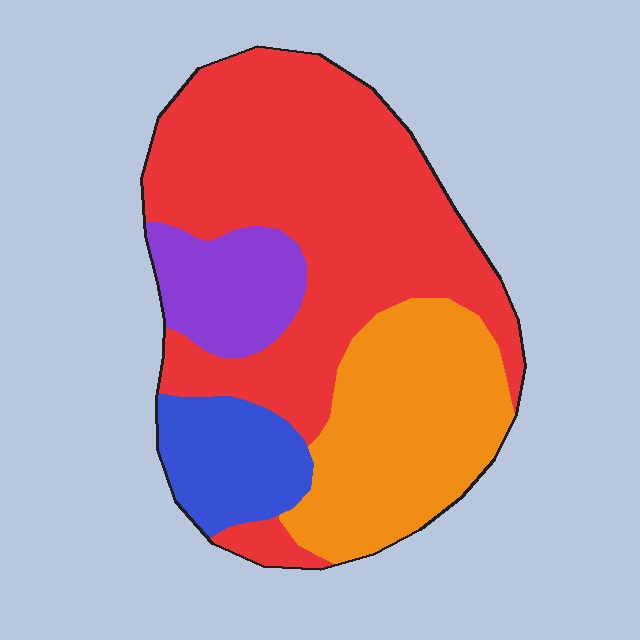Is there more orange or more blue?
Orange.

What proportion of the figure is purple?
Purple takes up less than a sixth of the figure.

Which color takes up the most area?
Red, at roughly 50%.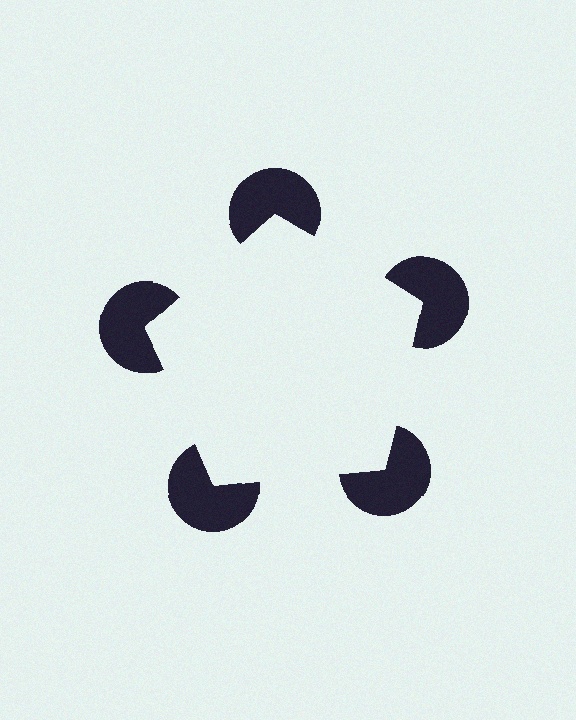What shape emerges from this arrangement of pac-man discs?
An illusory pentagon — its edges are inferred from the aligned wedge cuts in the pac-man discs, not physically drawn.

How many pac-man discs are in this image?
There are 5 — one at each vertex of the illusory pentagon.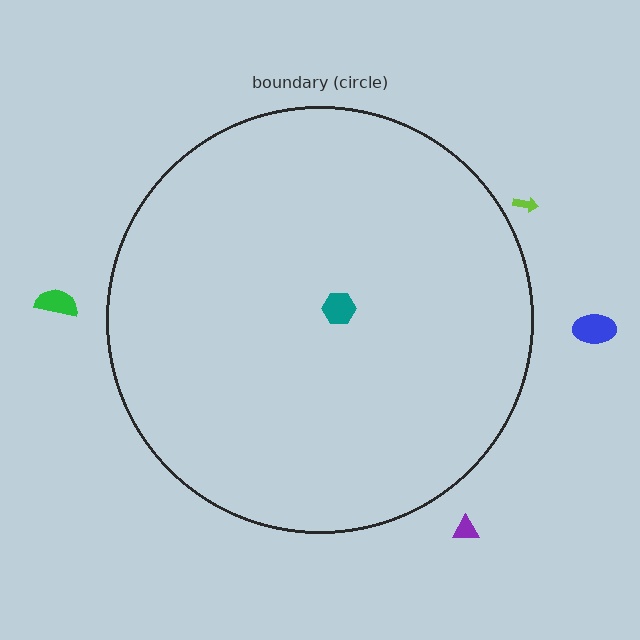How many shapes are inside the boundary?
1 inside, 4 outside.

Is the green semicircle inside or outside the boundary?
Outside.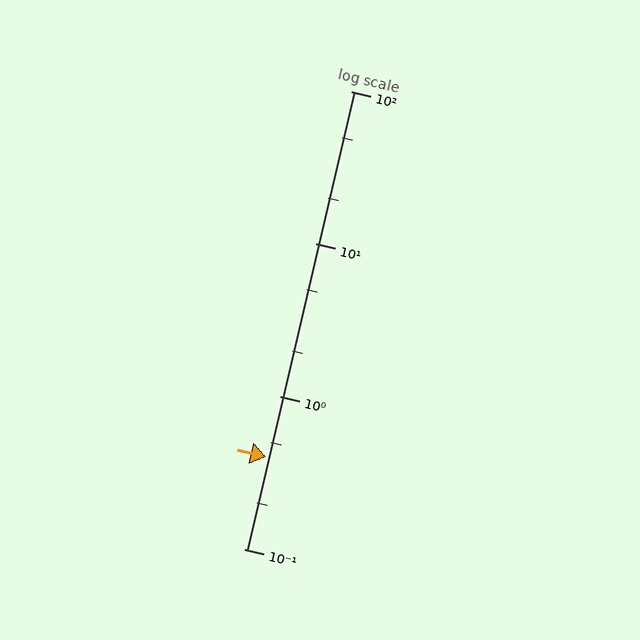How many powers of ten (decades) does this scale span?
The scale spans 3 decades, from 0.1 to 100.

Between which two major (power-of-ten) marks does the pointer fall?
The pointer is between 0.1 and 1.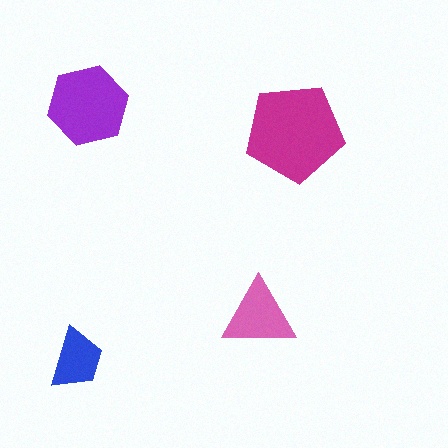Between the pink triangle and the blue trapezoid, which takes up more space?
The pink triangle.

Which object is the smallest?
The blue trapezoid.